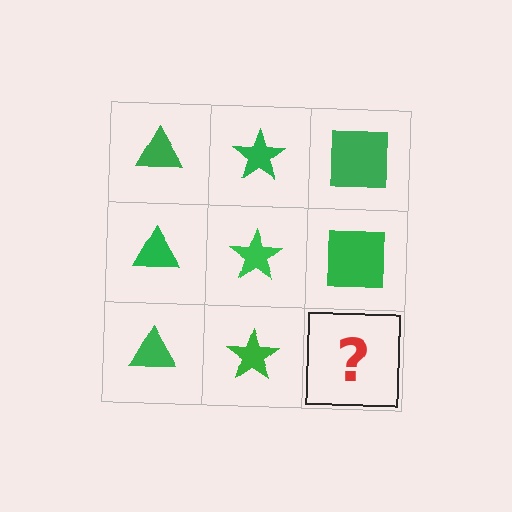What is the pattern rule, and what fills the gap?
The rule is that each column has a consistent shape. The gap should be filled with a green square.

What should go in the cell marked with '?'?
The missing cell should contain a green square.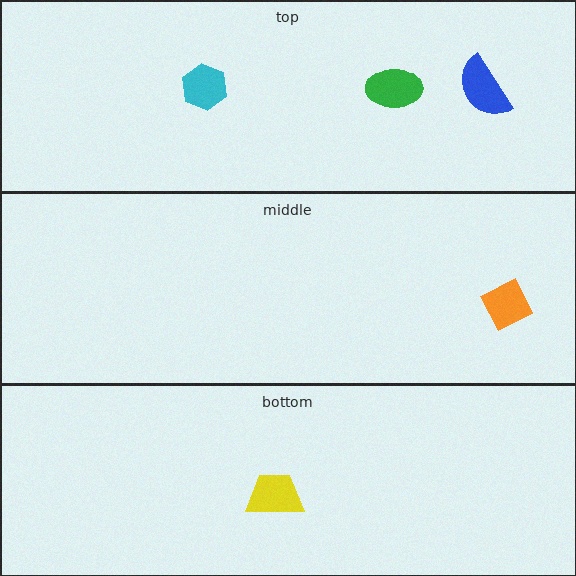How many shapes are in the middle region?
1.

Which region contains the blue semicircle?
The top region.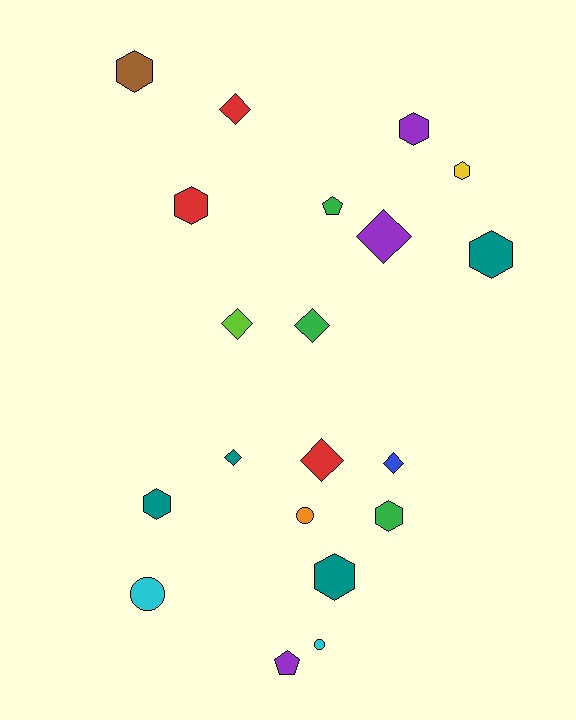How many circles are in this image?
There are 3 circles.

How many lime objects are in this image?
There is 1 lime object.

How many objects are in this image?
There are 20 objects.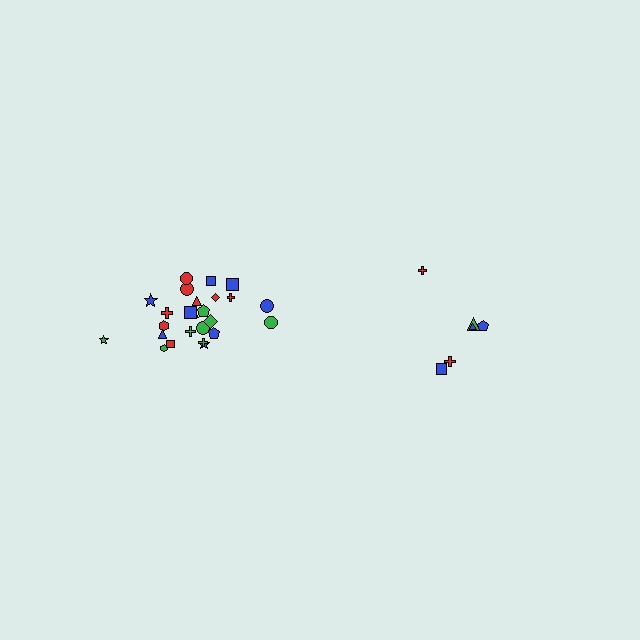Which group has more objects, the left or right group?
The left group.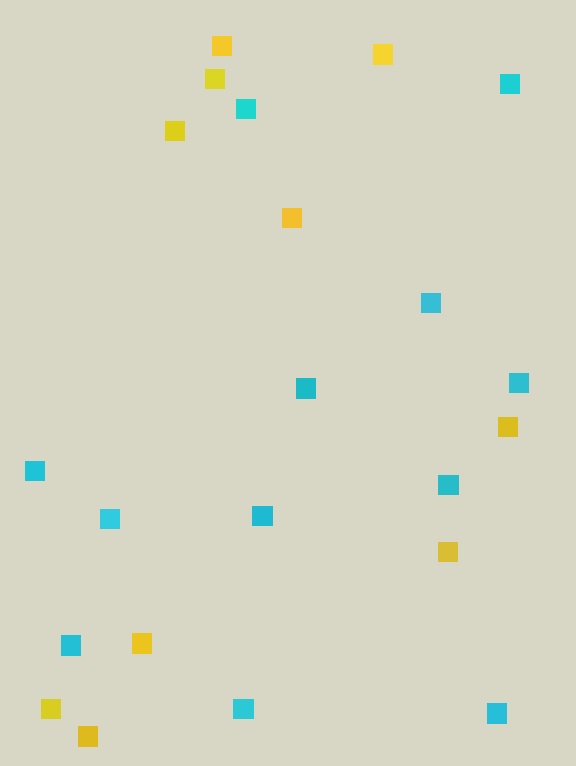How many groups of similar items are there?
There are 2 groups: one group of yellow squares (10) and one group of cyan squares (12).